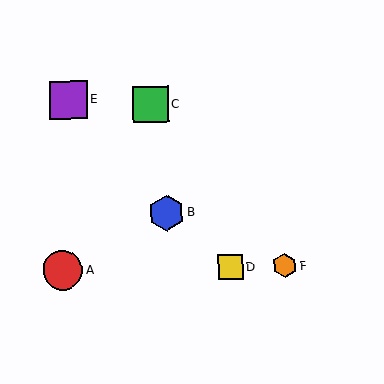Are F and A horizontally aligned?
Yes, both are at y≈266.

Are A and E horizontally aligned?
No, A is at y≈270 and E is at y≈100.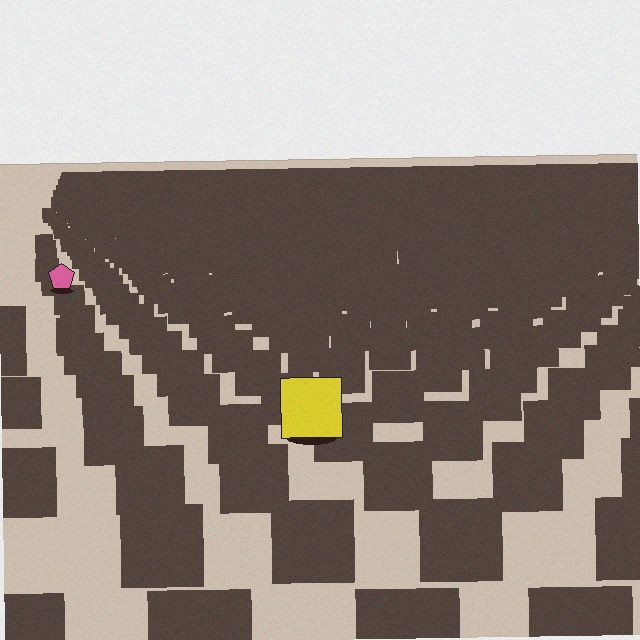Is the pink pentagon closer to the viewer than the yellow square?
No. The yellow square is closer — you can tell from the texture gradient: the ground texture is coarser near it.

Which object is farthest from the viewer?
The pink pentagon is farthest from the viewer. It appears smaller and the ground texture around it is denser.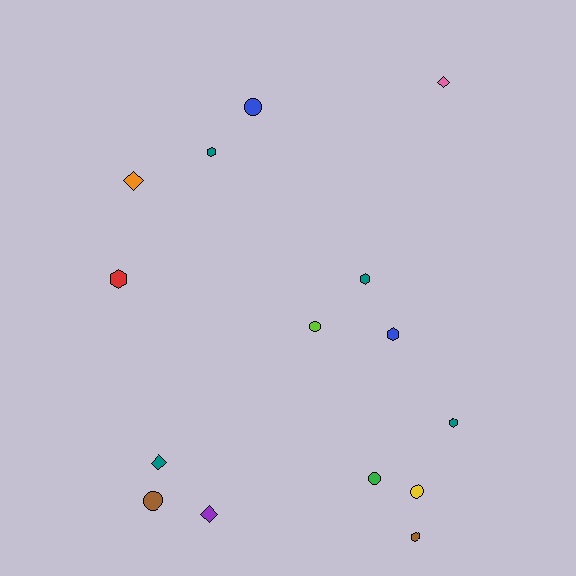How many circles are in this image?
There are 5 circles.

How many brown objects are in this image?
There are 2 brown objects.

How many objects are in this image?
There are 15 objects.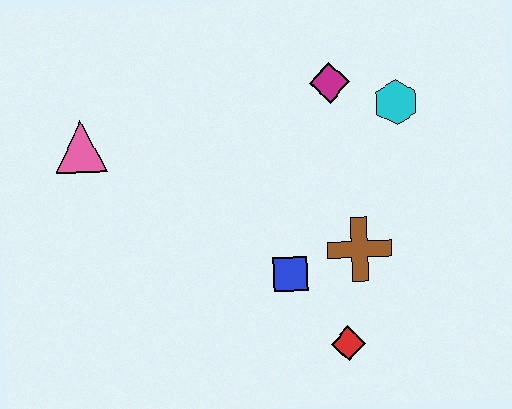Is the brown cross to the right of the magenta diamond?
Yes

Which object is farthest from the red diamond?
The pink triangle is farthest from the red diamond.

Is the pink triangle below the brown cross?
No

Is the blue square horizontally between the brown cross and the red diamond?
No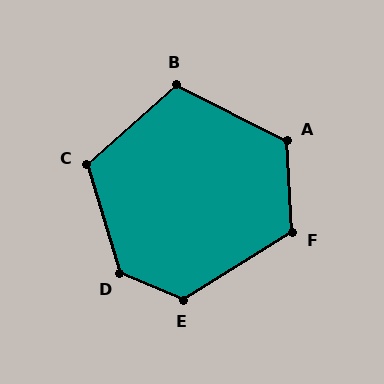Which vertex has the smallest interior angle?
B, at approximately 112 degrees.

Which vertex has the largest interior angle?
D, at approximately 130 degrees.